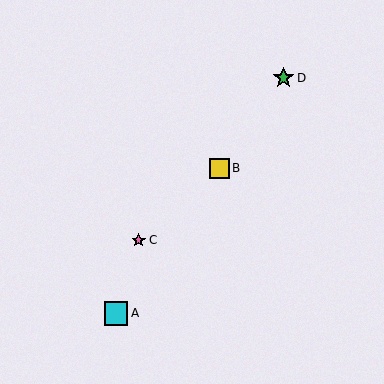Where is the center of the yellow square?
The center of the yellow square is at (219, 168).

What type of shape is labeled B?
Shape B is a yellow square.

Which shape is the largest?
The cyan square (labeled A) is the largest.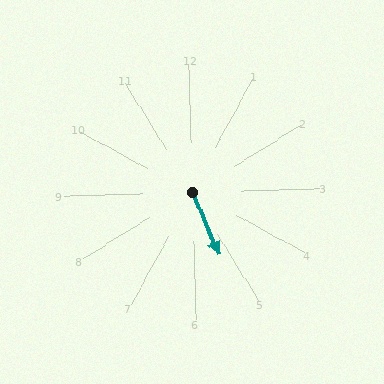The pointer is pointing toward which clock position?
Roughly 5 o'clock.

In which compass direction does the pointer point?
South.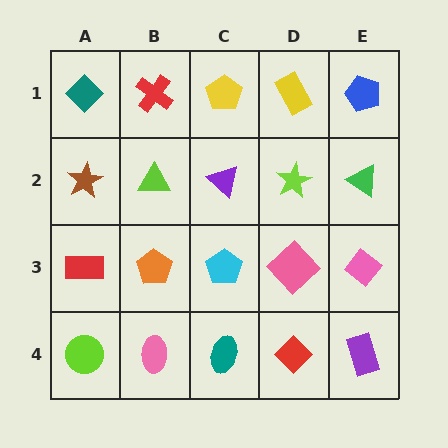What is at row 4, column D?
A red diamond.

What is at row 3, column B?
An orange pentagon.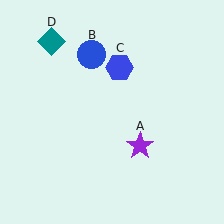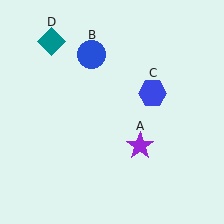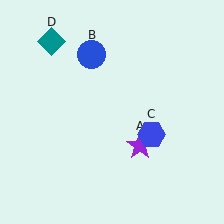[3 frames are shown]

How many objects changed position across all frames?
1 object changed position: blue hexagon (object C).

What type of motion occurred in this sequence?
The blue hexagon (object C) rotated clockwise around the center of the scene.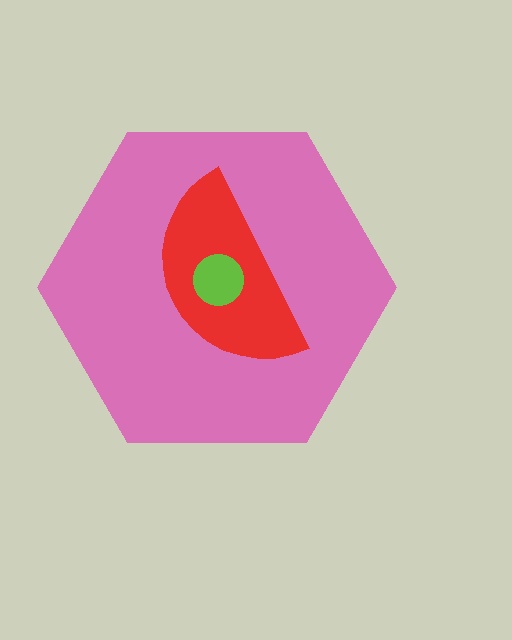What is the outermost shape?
The pink hexagon.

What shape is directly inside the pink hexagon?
The red semicircle.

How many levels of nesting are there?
3.